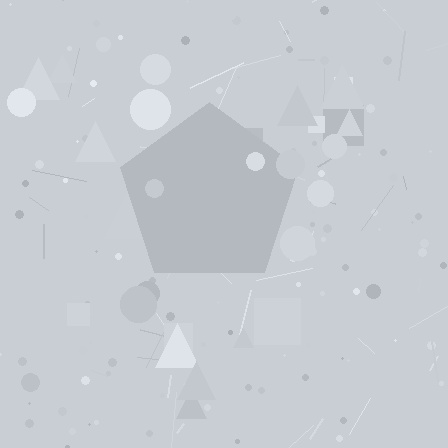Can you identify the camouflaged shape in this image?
The camouflaged shape is a pentagon.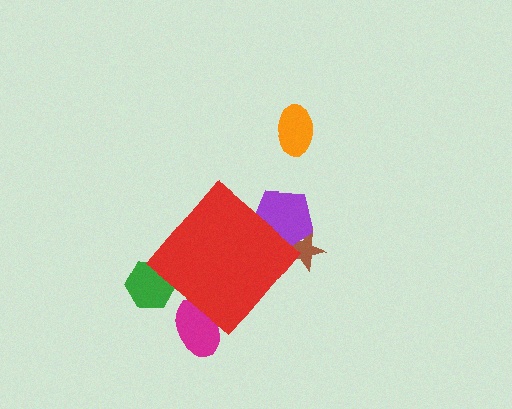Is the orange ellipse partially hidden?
No, the orange ellipse is fully visible.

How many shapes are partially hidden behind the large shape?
4 shapes are partially hidden.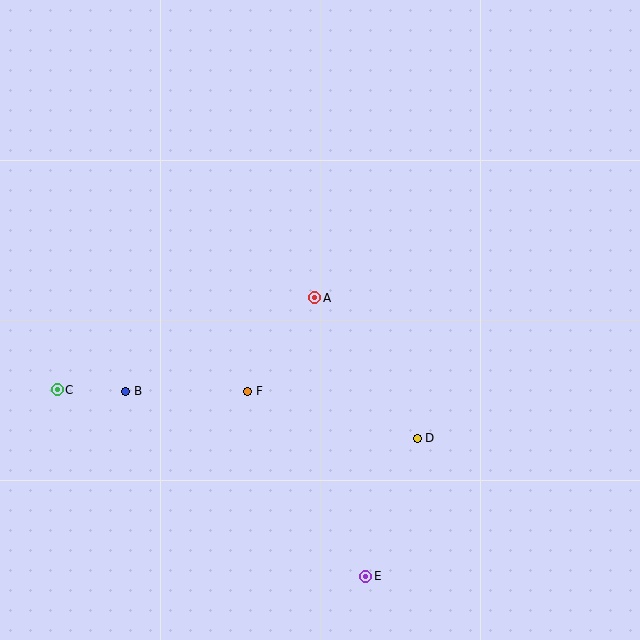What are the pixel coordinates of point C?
Point C is at (57, 390).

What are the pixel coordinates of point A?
Point A is at (315, 298).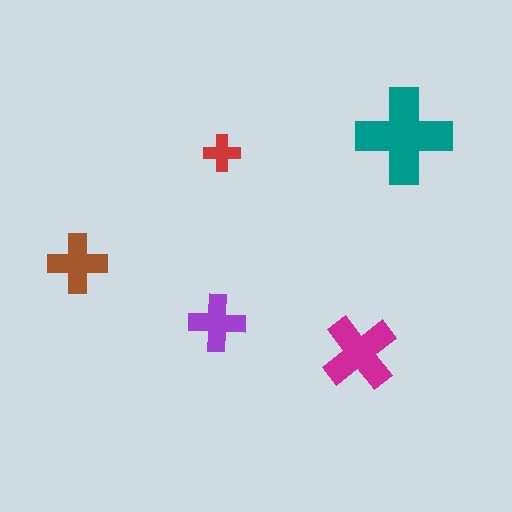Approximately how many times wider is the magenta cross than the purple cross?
About 1.5 times wider.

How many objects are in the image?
There are 5 objects in the image.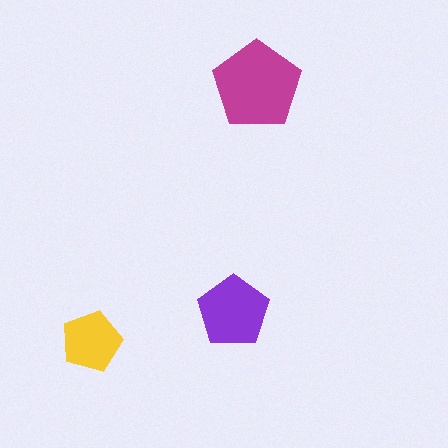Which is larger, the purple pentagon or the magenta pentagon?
The magenta one.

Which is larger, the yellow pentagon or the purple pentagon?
The purple one.